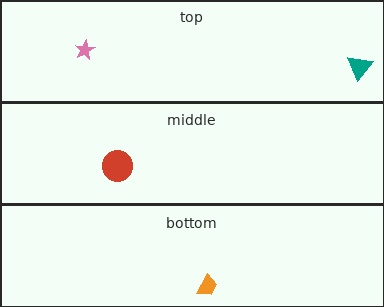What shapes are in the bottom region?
The orange trapezoid.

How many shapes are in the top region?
2.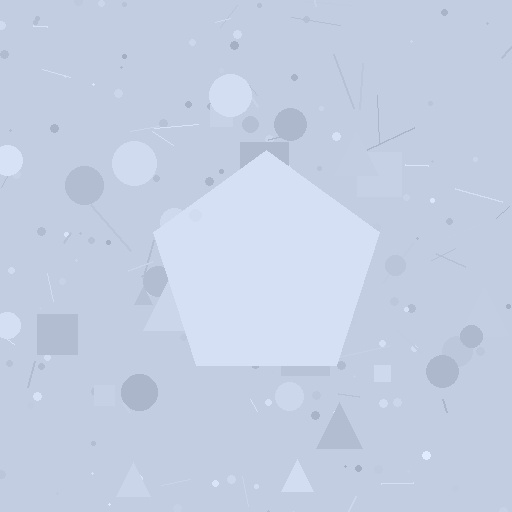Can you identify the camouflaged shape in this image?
The camouflaged shape is a pentagon.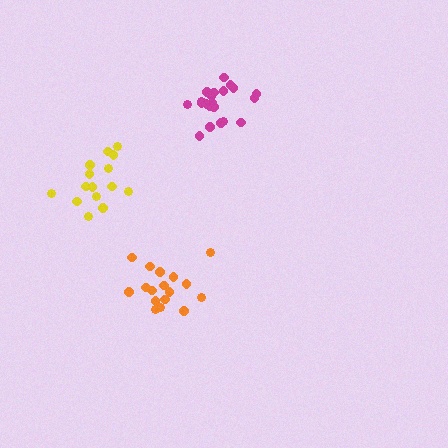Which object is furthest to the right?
The magenta cluster is rightmost.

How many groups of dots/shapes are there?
There are 3 groups.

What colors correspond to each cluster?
The clusters are colored: orange, yellow, magenta.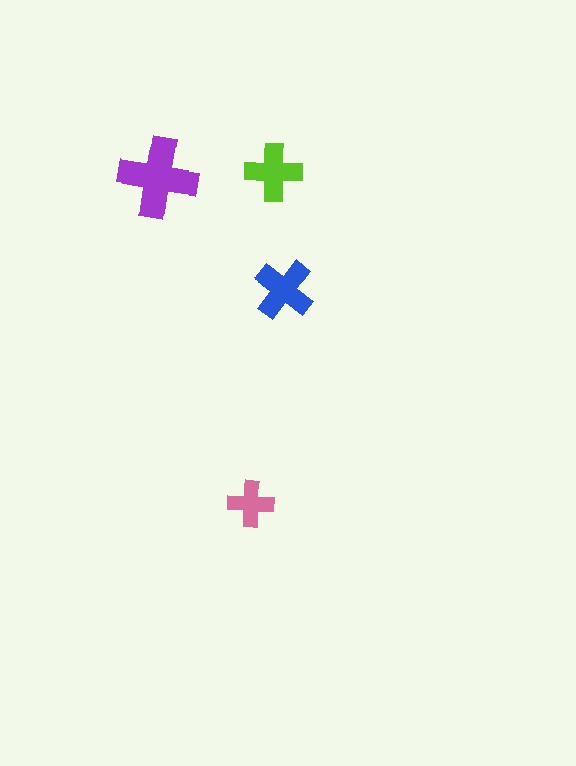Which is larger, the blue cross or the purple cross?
The purple one.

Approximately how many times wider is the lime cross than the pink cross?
About 1.5 times wider.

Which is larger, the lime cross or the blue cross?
The blue one.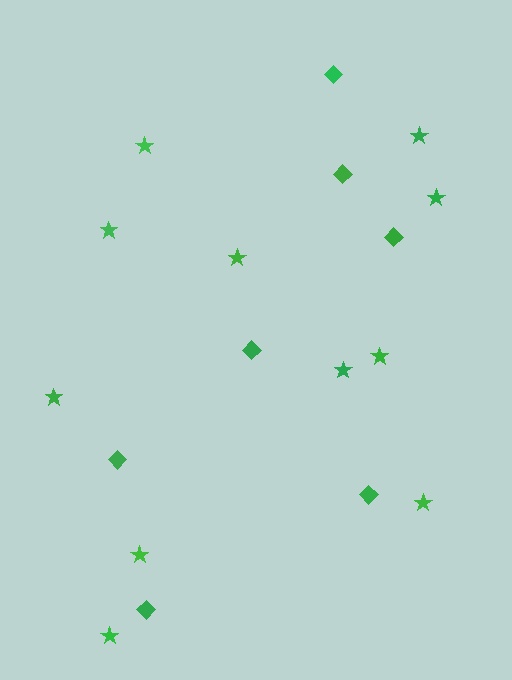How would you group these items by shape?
There are 2 groups: one group of stars (11) and one group of diamonds (7).